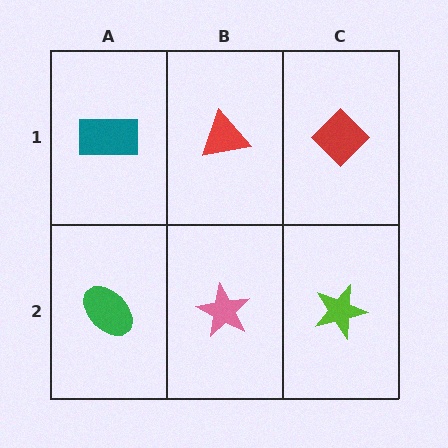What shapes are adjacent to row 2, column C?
A red diamond (row 1, column C), a pink star (row 2, column B).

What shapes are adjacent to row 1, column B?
A pink star (row 2, column B), a teal rectangle (row 1, column A), a red diamond (row 1, column C).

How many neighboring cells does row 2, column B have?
3.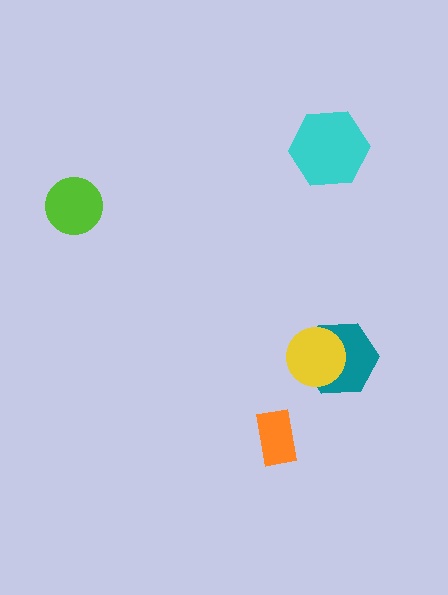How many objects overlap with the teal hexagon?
1 object overlaps with the teal hexagon.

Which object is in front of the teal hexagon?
The yellow circle is in front of the teal hexagon.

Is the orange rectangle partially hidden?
No, no other shape covers it.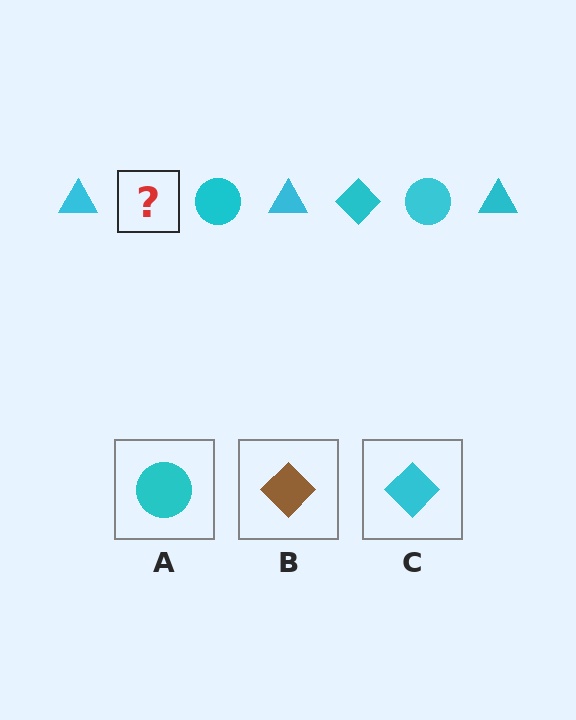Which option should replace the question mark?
Option C.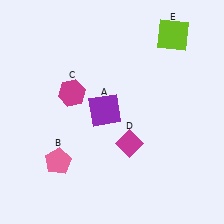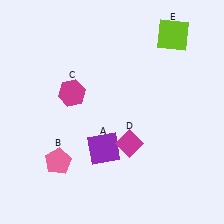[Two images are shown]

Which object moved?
The purple square (A) moved down.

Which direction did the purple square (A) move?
The purple square (A) moved down.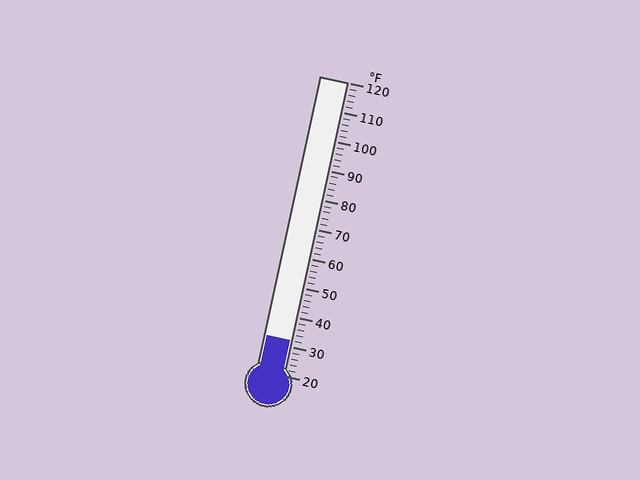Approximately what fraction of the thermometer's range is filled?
The thermometer is filled to approximately 10% of its range.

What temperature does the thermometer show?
The thermometer shows approximately 32°F.